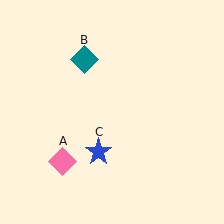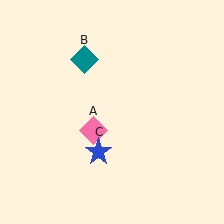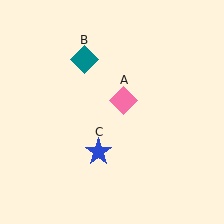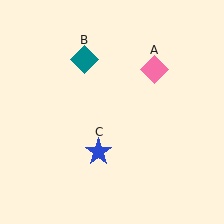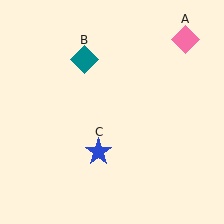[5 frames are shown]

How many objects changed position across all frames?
1 object changed position: pink diamond (object A).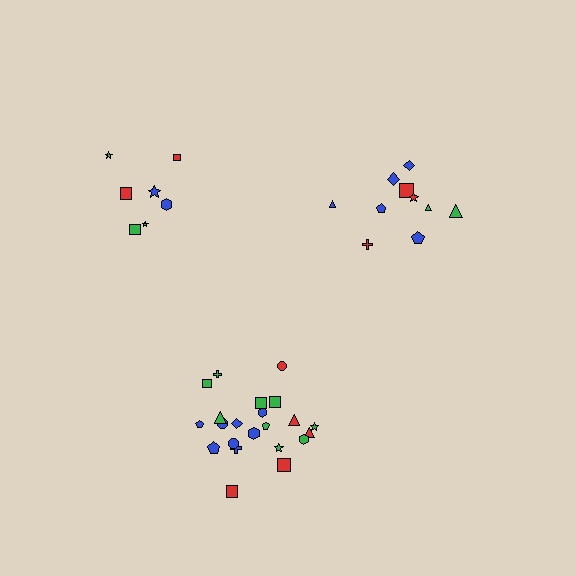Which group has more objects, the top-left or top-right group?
The top-right group.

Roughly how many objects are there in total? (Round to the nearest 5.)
Roughly 40 objects in total.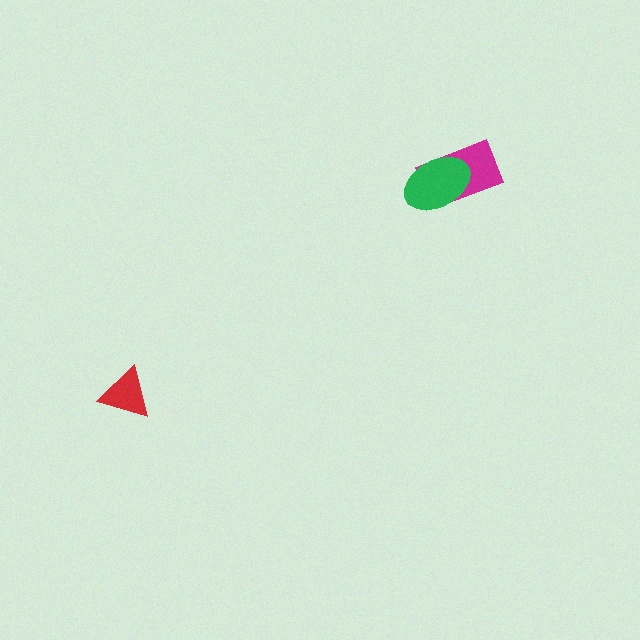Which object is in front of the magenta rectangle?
The green ellipse is in front of the magenta rectangle.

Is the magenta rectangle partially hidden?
Yes, it is partially covered by another shape.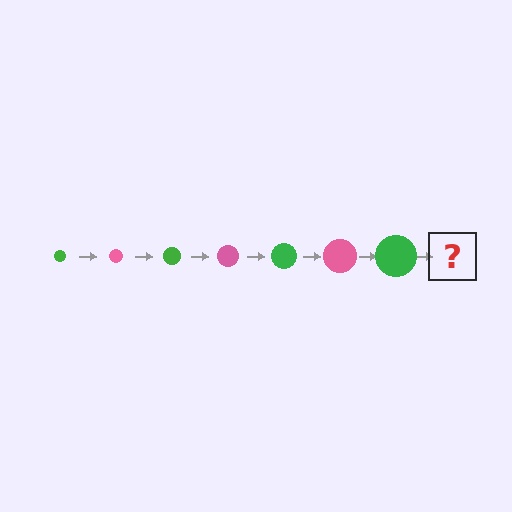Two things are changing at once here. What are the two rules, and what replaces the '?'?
The two rules are that the circle grows larger each step and the color cycles through green and pink. The '?' should be a pink circle, larger than the previous one.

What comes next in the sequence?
The next element should be a pink circle, larger than the previous one.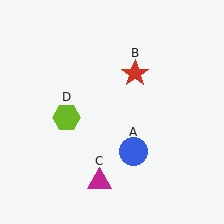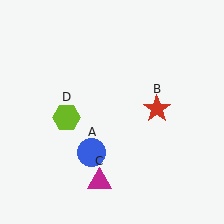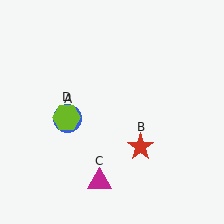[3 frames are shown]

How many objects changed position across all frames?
2 objects changed position: blue circle (object A), red star (object B).